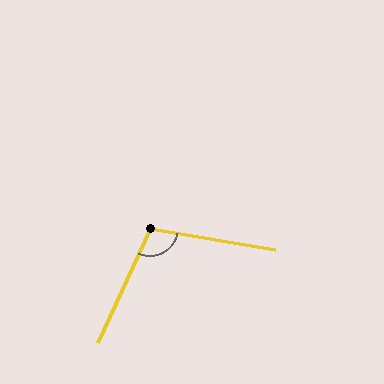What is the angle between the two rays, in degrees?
Approximately 105 degrees.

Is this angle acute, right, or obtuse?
It is obtuse.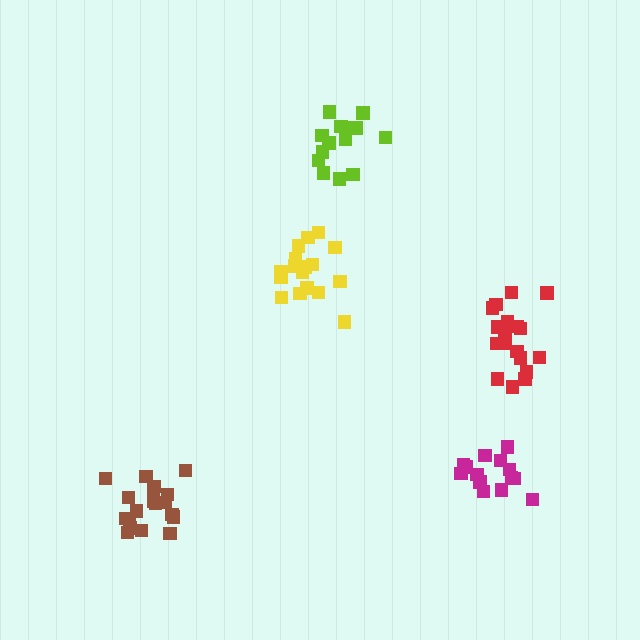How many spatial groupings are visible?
There are 5 spatial groupings.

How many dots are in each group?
Group 1: 14 dots, Group 2: 17 dots, Group 3: 20 dots, Group 4: 14 dots, Group 5: 19 dots (84 total).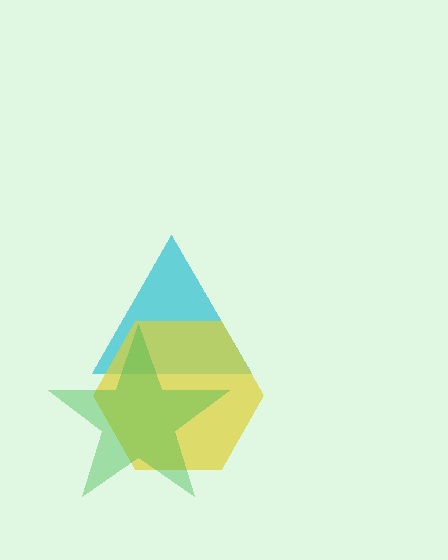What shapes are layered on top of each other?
The layered shapes are: a cyan triangle, a yellow hexagon, a green star.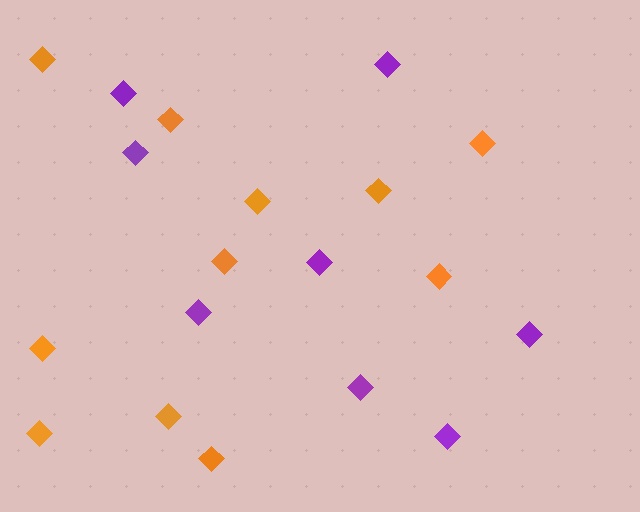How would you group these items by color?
There are 2 groups: one group of purple diamonds (8) and one group of orange diamonds (11).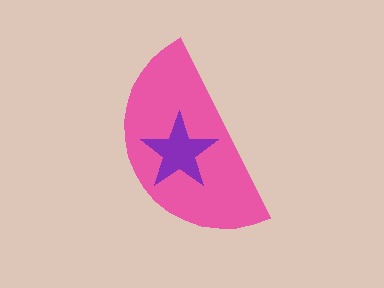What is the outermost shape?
The pink semicircle.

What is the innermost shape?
The purple star.